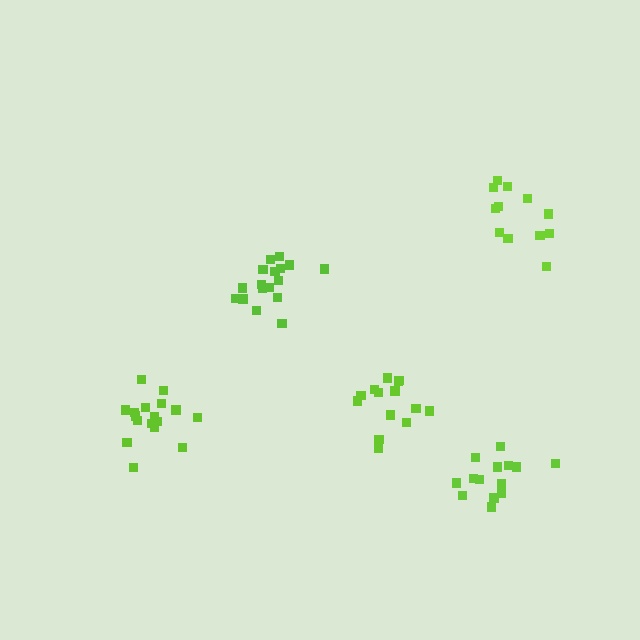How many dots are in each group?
Group 1: 14 dots, Group 2: 12 dots, Group 3: 17 dots, Group 4: 14 dots, Group 5: 18 dots (75 total).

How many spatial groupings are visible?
There are 5 spatial groupings.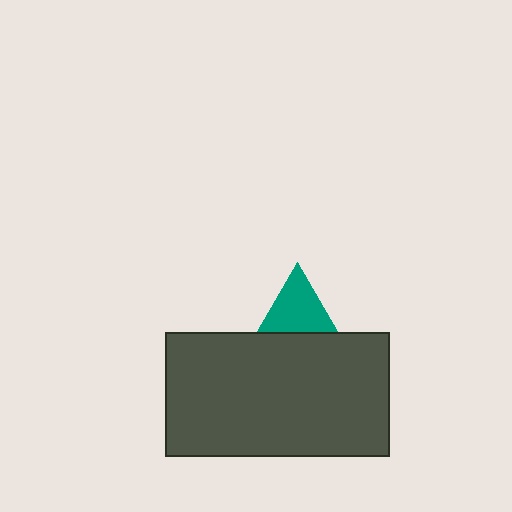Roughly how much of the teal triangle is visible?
A small part of it is visible (roughly 42%).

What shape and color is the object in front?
The object in front is a dark gray rectangle.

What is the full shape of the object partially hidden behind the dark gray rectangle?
The partially hidden object is a teal triangle.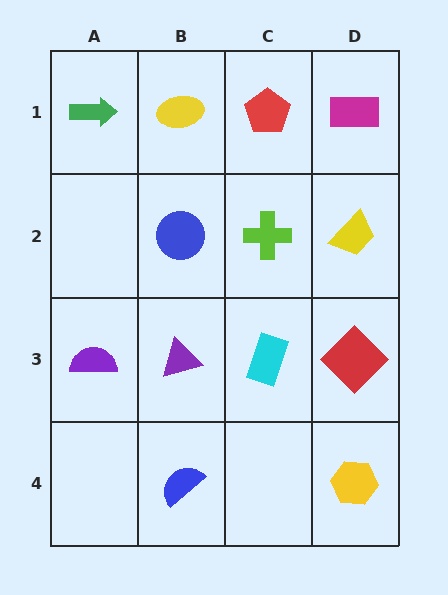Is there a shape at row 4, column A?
No, that cell is empty.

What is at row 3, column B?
A purple triangle.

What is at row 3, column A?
A purple semicircle.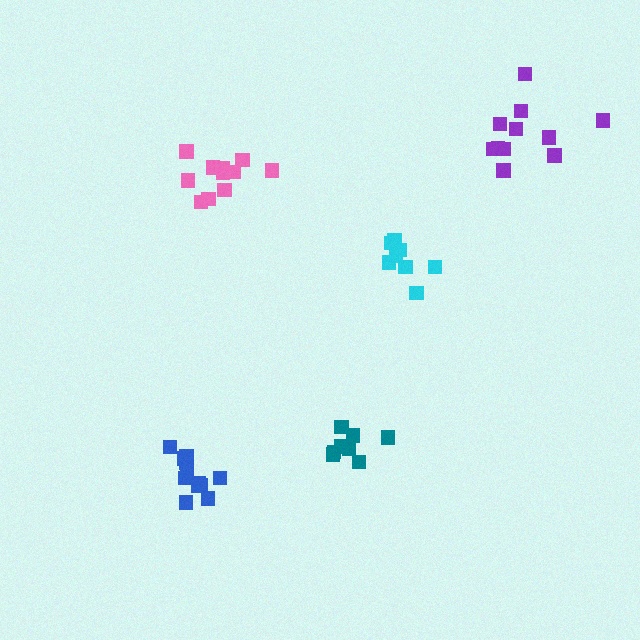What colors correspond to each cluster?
The clusters are colored: cyan, blue, teal, pink, purple.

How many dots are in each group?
Group 1: 8 dots, Group 2: 12 dots, Group 3: 9 dots, Group 4: 11 dots, Group 5: 11 dots (51 total).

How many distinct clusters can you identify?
There are 5 distinct clusters.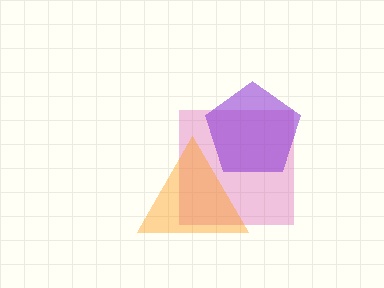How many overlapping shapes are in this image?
There are 3 overlapping shapes in the image.